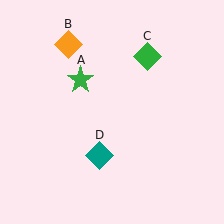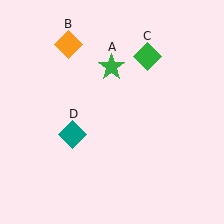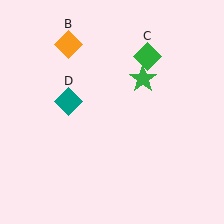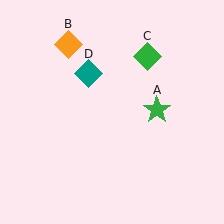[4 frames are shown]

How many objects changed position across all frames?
2 objects changed position: green star (object A), teal diamond (object D).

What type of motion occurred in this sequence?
The green star (object A), teal diamond (object D) rotated clockwise around the center of the scene.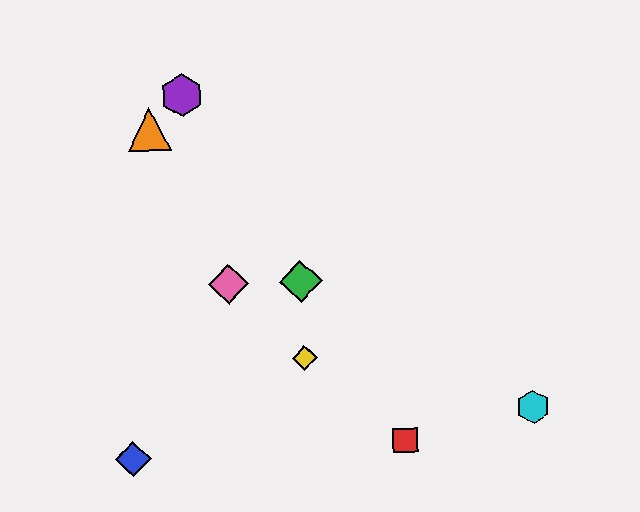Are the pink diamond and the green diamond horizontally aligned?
Yes, both are at y≈284.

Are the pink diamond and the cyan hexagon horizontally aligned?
No, the pink diamond is at y≈284 and the cyan hexagon is at y≈407.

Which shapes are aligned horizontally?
The green diamond, the pink diamond are aligned horizontally.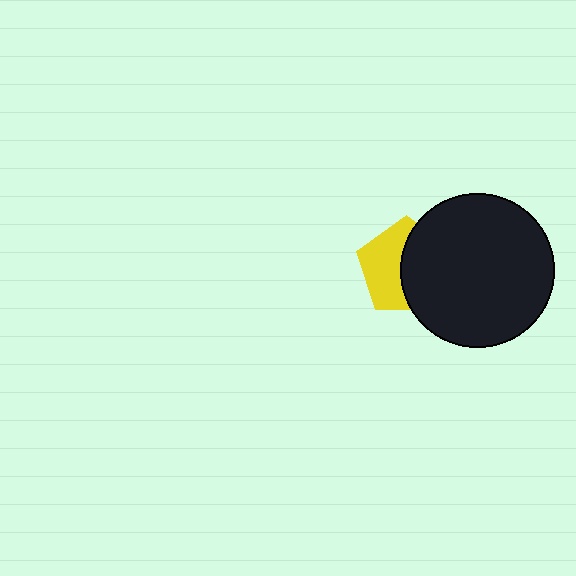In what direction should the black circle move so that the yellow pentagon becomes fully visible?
The black circle should move right. That is the shortest direction to clear the overlap and leave the yellow pentagon fully visible.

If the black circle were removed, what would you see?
You would see the complete yellow pentagon.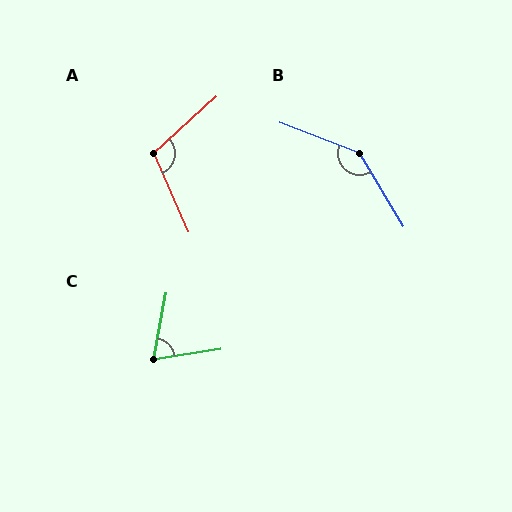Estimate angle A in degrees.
Approximately 108 degrees.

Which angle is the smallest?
C, at approximately 70 degrees.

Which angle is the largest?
B, at approximately 142 degrees.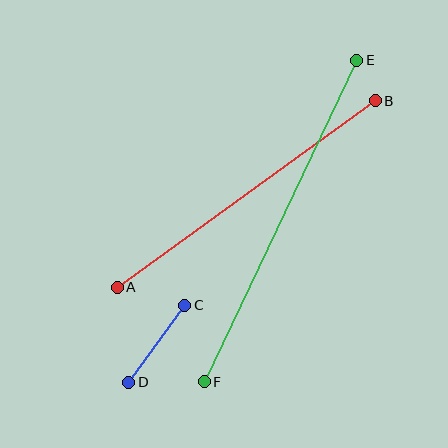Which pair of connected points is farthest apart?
Points E and F are farthest apart.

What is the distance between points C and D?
The distance is approximately 96 pixels.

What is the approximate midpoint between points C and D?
The midpoint is at approximately (157, 344) pixels.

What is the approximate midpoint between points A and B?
The midpoint is at approximately (246, 194) pixels.